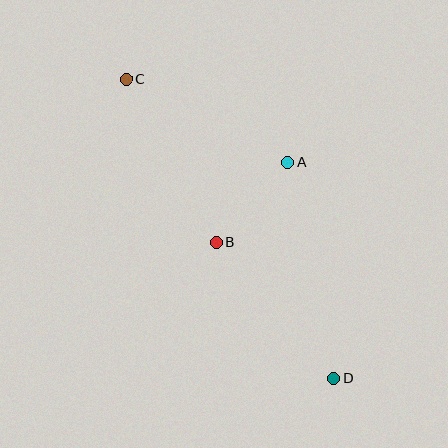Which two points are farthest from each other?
Points C and D are farthest from each other.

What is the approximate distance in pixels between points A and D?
The distance between A and D is approximately 222 pixels.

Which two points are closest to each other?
Points A and B are closest to each other.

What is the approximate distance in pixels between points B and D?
The distance between B and D is approximately 180 pixels.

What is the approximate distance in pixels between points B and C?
The distance between B and C is approximately 186 pixels.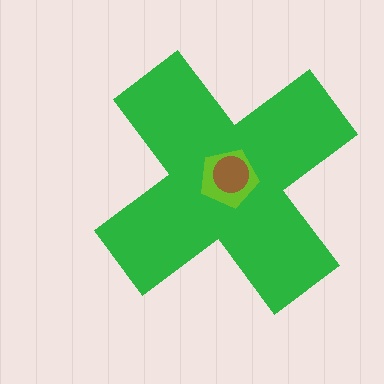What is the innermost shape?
The brown circle.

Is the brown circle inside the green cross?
Yes.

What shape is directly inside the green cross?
The lime pentagon.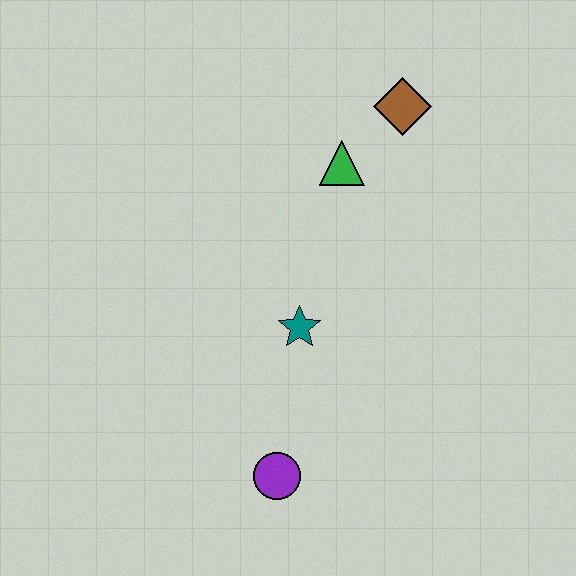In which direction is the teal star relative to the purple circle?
The teal star is above the purple circle.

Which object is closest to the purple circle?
The teal star is closest to the purple circle.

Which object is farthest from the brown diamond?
The purple circle is farthest from the brown diamond.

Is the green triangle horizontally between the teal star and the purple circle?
No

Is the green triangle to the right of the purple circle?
Yes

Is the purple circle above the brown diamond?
No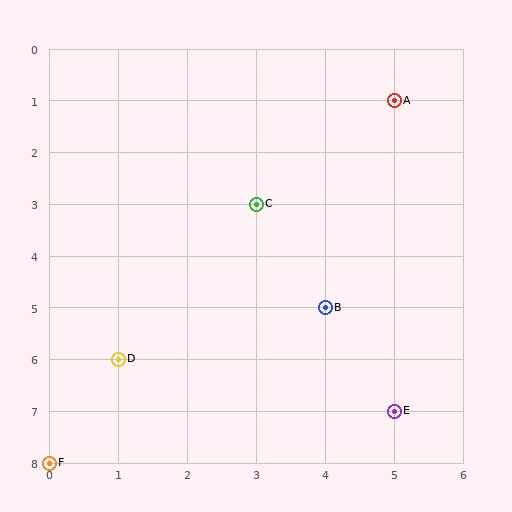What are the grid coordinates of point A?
Point A is at grid coordinates (5, 1).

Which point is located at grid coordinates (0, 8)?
Point F is at (0, 8).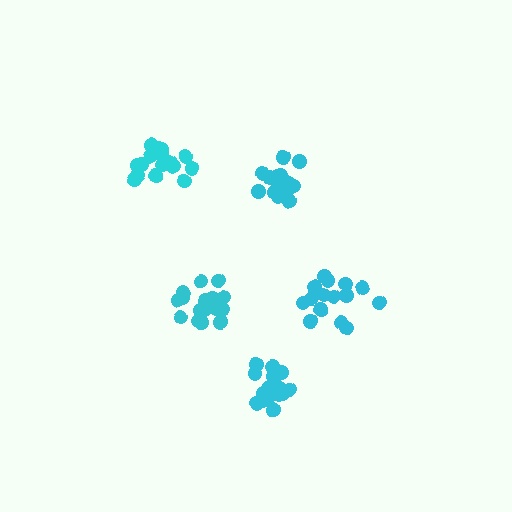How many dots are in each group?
Group 1: 16 dots, Group 2: 16 dots, Group 3: 18 dots, Group 4: 18 dots, Group 5: 20 dots (88 total).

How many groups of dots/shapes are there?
There are 5 groups.